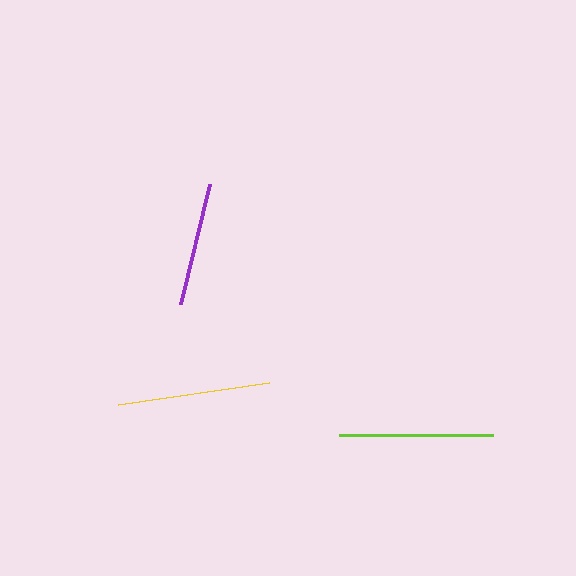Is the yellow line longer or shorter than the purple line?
The yellow line is longer than the purple line.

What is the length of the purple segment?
The purple segment is approximately 124 pixels long.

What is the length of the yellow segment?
The yellow segment is approximately 153 pixels long.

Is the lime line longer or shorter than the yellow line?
The lime line is longer than the yellow line.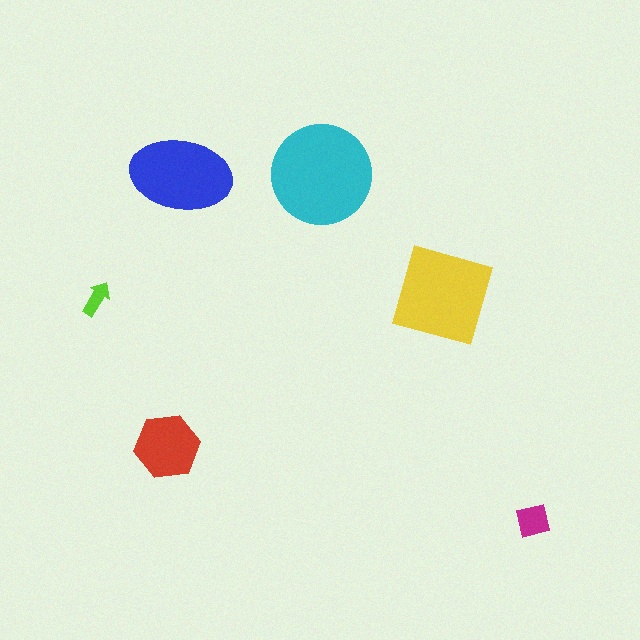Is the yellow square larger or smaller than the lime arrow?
Larger.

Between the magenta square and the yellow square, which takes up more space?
The yellow square.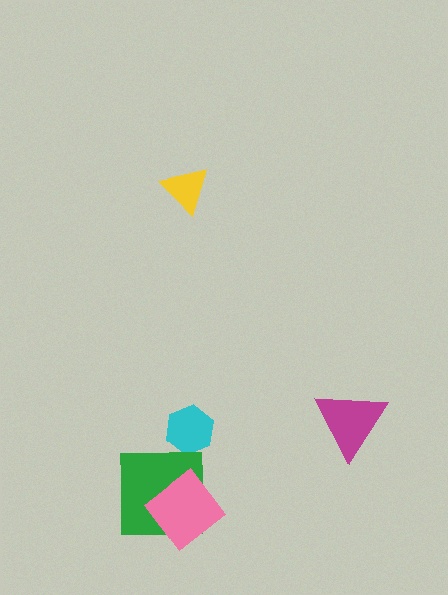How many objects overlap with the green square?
1 object overlaps with the green square.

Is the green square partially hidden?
Yes, it is partially covered by another shape.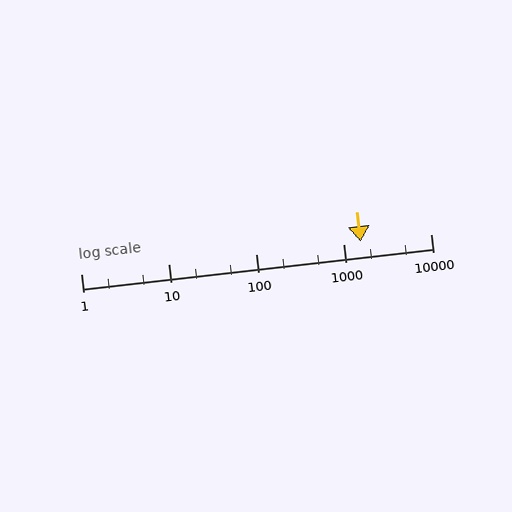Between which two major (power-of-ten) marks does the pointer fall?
The pointer is between 1000 and 10000.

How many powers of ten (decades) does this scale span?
The scale spans 4 decades, from 1 to 10000.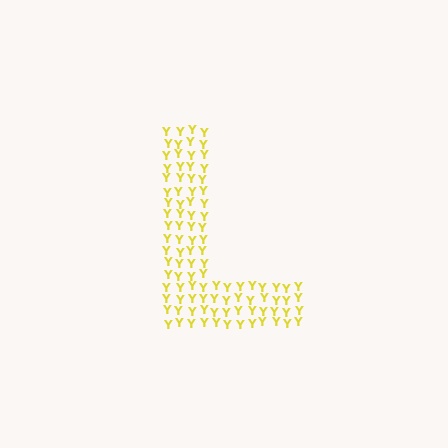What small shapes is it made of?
It is made of small letter Y's.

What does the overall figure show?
The overall figure shows the letter L.